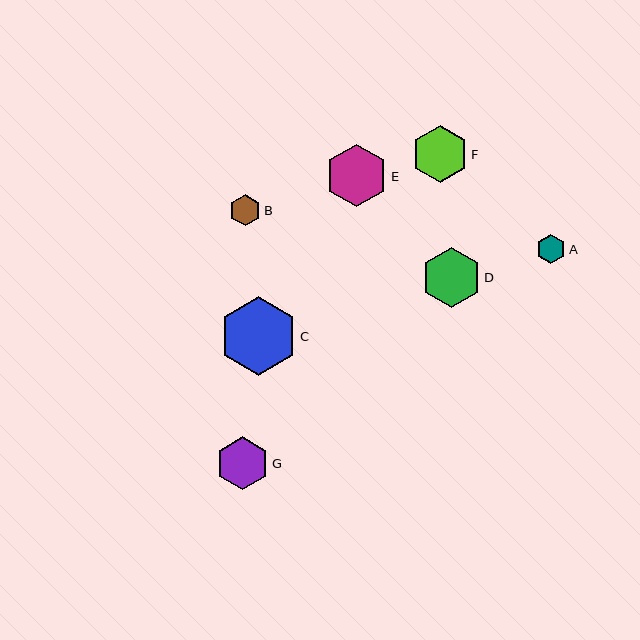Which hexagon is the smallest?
Hexagon A is the smallest with a size of approximately 29 pixels.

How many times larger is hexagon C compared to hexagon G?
Hexagon C is approximately 1.5 times the size of hexagon G.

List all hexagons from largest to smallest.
From largest to smallest: C, E, D, F, G, B, A.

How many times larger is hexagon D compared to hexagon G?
Hexagon D is approximately 1.1 times the size of hexagon G.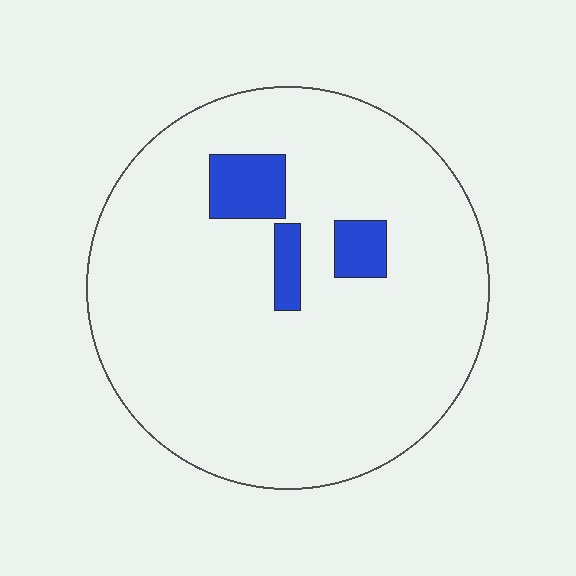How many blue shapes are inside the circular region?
3.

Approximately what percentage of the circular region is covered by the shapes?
Approximately 10%.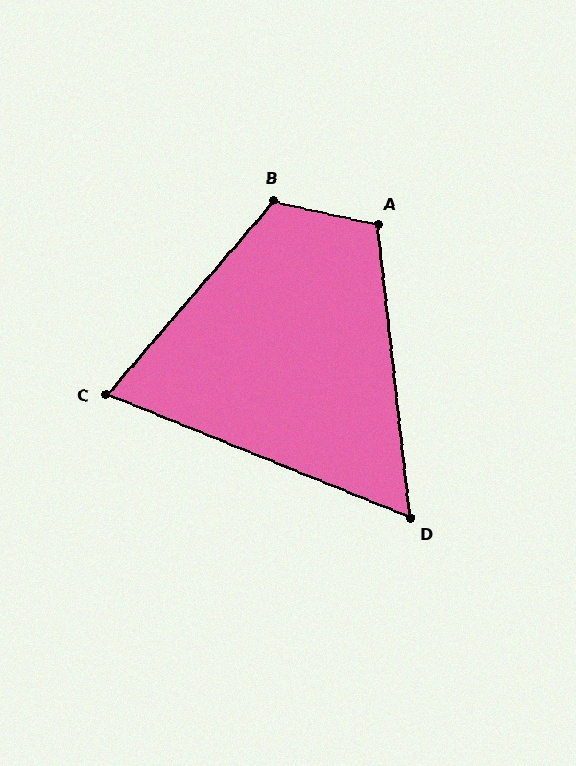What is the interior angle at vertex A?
Approximately 109 degrees (obtuse).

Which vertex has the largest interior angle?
B, at approximately 118 degrees.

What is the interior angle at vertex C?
Approximately 71 degrees (acute).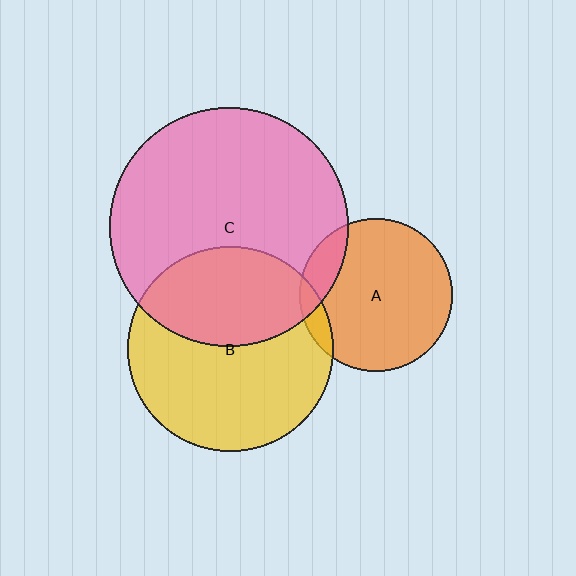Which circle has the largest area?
Circle C (pink).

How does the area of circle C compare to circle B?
Approximately 1.3 times.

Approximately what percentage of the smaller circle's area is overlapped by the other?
Approximately 40%.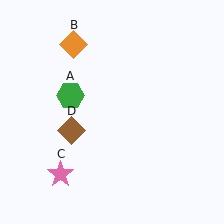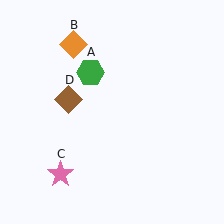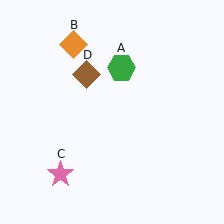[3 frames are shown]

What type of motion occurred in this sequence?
The green hexagon (object A), brown diamond (object D) rotated clockwise around the center of the scene.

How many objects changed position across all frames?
2 objects changed position: green hexagon (object A), brown diamond (object D).